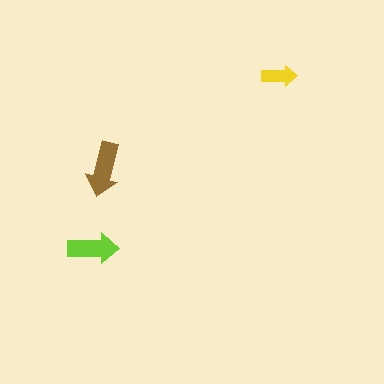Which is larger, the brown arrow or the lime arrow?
The brown one.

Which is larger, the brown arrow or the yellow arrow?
The brown one.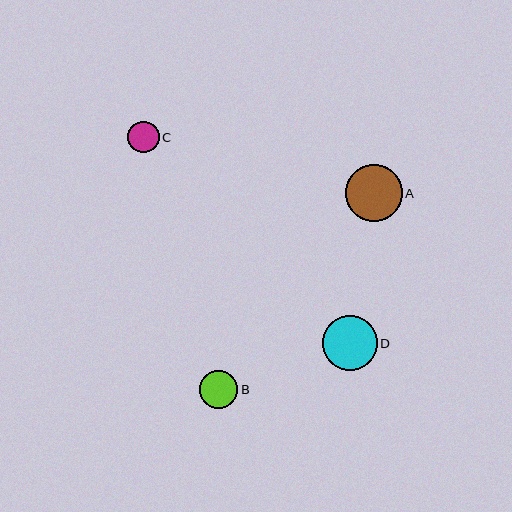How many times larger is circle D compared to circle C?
Circle D is approximately 1.8 times the size of circle C.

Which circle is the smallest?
Circle C is the smallest with a size of approximately 31 pixels.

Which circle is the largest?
Circle A is the largest with a size of approximately 57 pixels.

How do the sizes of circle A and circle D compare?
Circle A and circle D are approximately the same size.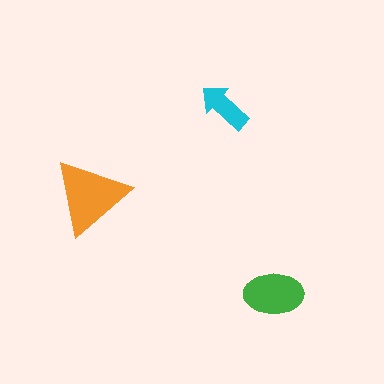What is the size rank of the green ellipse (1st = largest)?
2nd.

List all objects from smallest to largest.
The cyan arrow, the green ellipse, the orange triangle.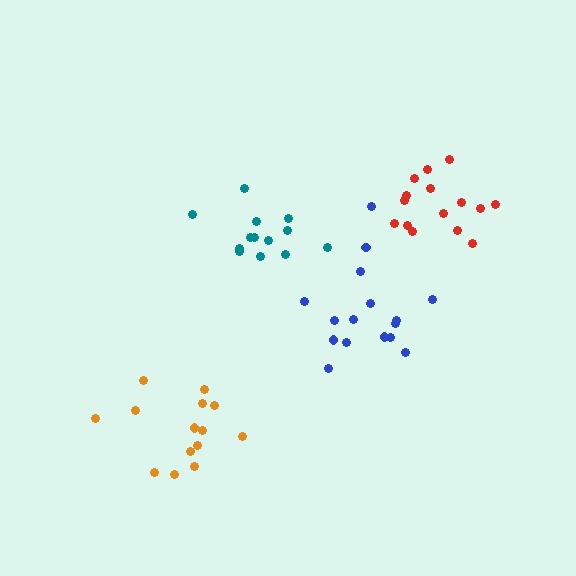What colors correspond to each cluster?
The clusters are colored: blue, red, orange, teal.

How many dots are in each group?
Group 1: 16 dots, Group 2: 15 dots, Group 3: 14 dots, Group 4: 13 dots (58 total).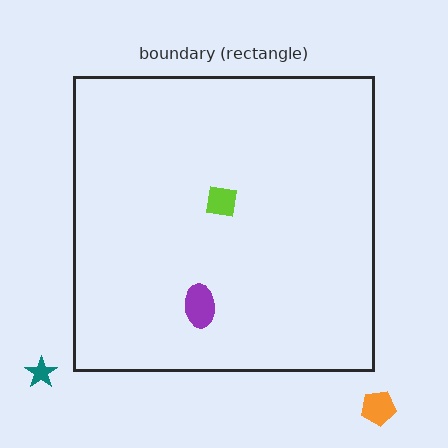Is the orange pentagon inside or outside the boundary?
Outside.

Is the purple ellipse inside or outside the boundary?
Inside.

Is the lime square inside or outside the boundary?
Inside.